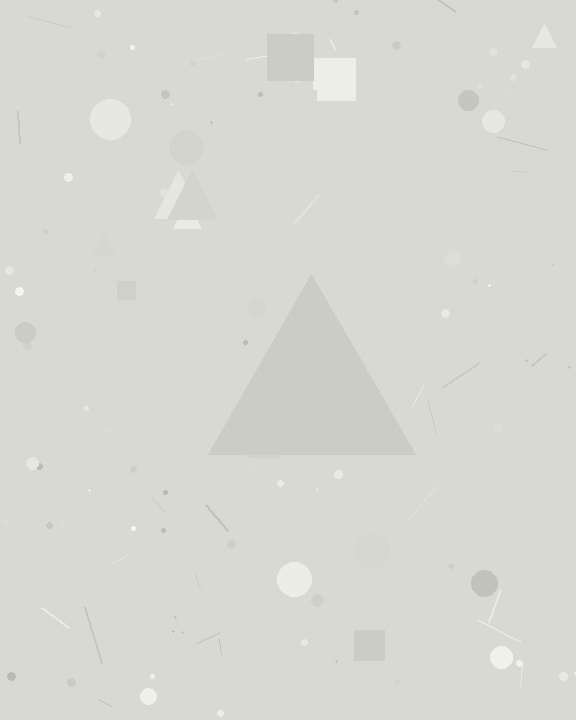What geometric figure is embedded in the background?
A triangle is embedded in the background.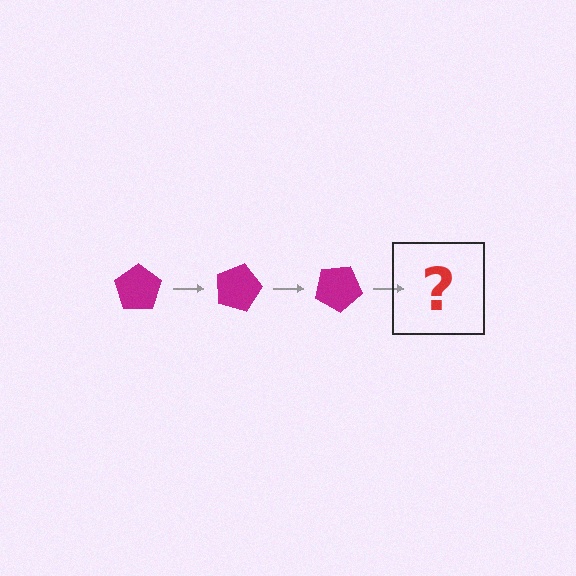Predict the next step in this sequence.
The next step is a magenta pentagon rotated 45 degrees.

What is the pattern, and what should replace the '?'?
The pattern is that the pentagon rotates 15 degrees each step. The '?' should be a magenta pentagon rotated 45 degrees.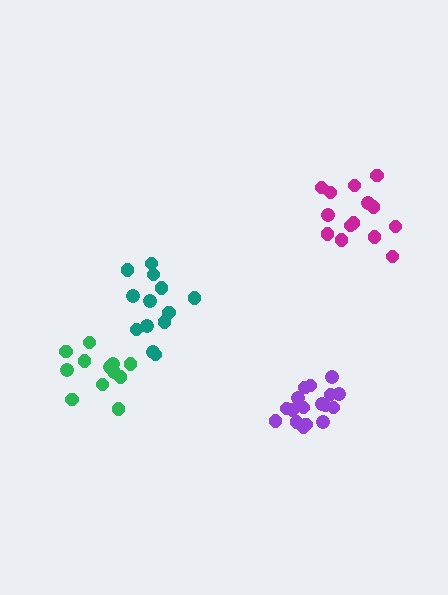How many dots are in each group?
Group 1: 12 dots, Group 2: 14 dots, Group 3: 13 dots, Group 4: 17 dots (56 total).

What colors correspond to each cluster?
The clusters are colored: green, magenta, teal, purple.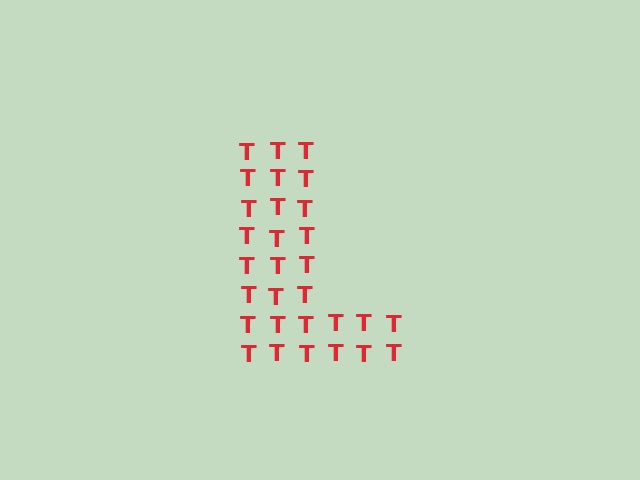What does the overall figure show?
The overall figure shows the letter L.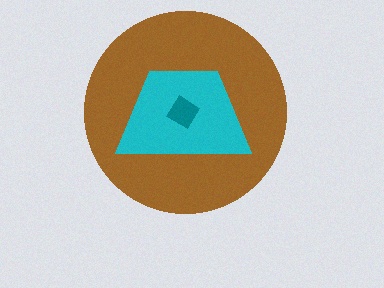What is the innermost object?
The teal diamond.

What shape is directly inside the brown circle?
The cyan trapezoid.